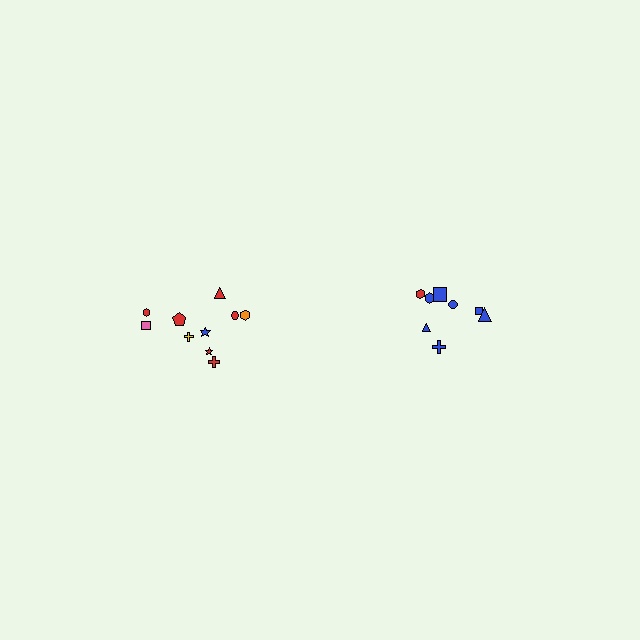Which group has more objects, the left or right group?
The left group.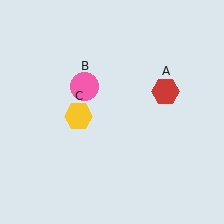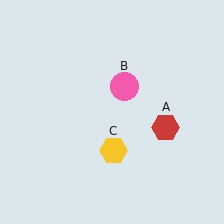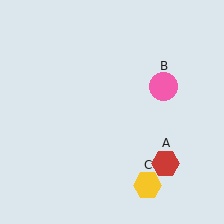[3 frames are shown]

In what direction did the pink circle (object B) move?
The pink circle (object B) moved right.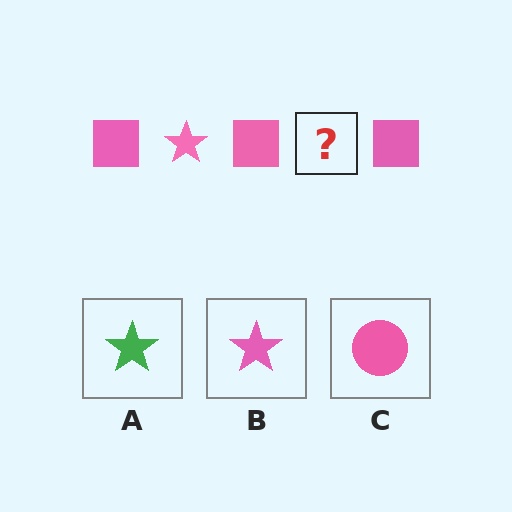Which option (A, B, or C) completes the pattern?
B.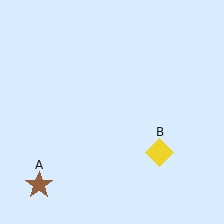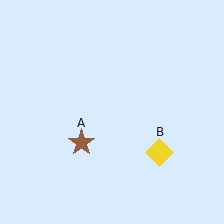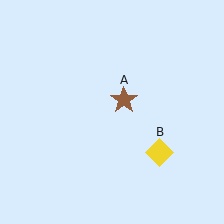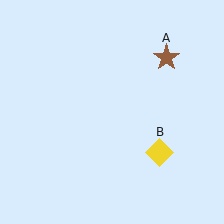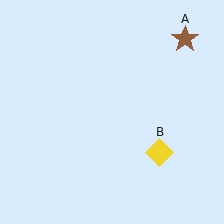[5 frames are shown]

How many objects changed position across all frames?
1 object changed position: brown star (object A).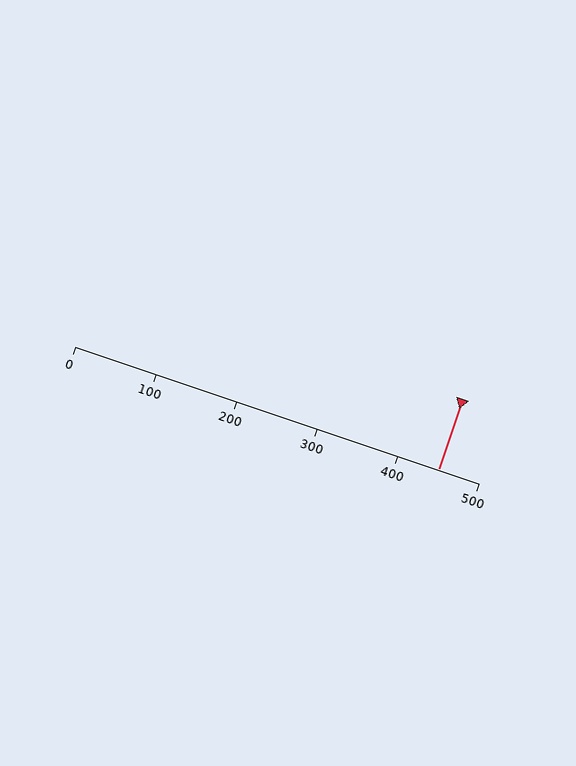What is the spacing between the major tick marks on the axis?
The major ticks are spaced 100 apart.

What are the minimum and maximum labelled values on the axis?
The axis runs from 0 to 500.